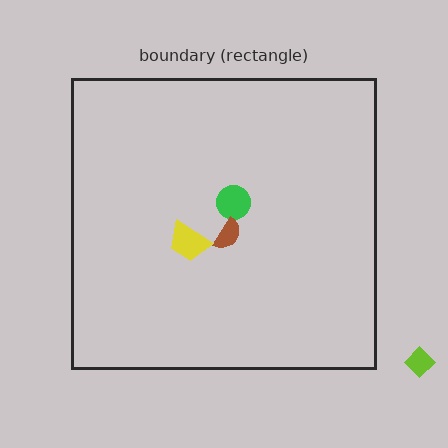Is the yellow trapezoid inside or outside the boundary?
Inside.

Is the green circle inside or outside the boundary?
Inside.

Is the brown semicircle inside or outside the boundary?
Inside.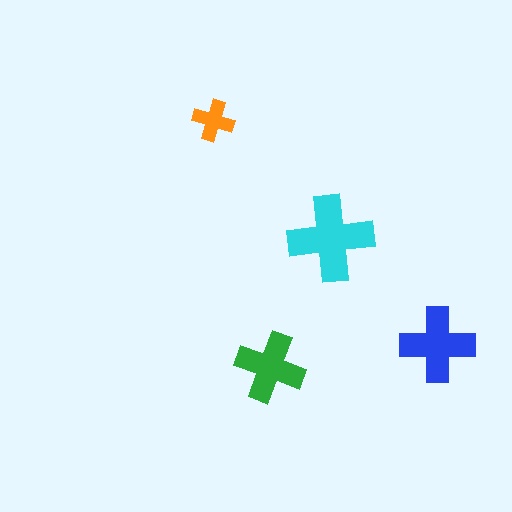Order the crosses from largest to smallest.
the cyan one, the blue one, the green one, the orange one.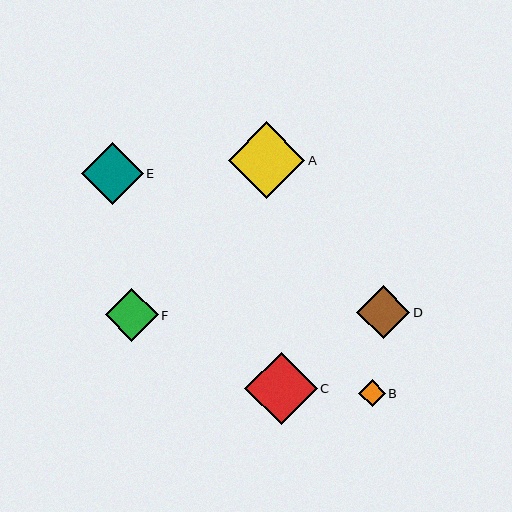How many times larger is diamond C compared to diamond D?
Diamond C is approximately 1.4 times the size of diamond D.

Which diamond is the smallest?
Diamond B is the smallest with a size of approximately 27 pixels.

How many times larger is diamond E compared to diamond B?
Diamond E is approximately 2.3 times the size of diamond B.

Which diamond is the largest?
Diamond A is the largest with a size of approximately 76 pixels.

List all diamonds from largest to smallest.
From largest to smallest: A, C, E, D, F, B.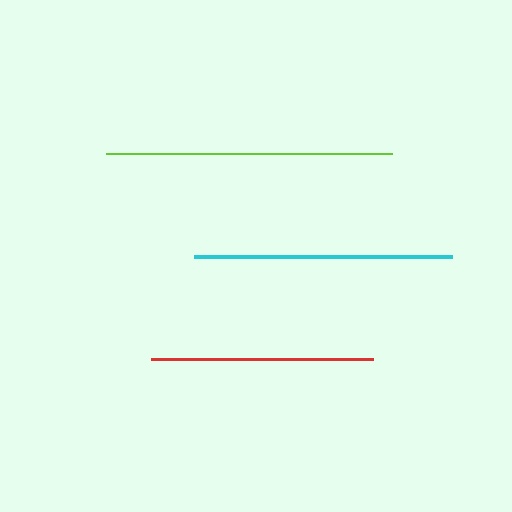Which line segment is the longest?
The lime line is the longest at approximately 286 pixels.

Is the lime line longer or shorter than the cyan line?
The lime line is longer than the cyan line.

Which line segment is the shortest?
The red line is the shortest at approximately 222 pixels.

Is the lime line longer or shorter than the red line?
The lime line is longer than the red line.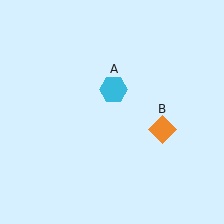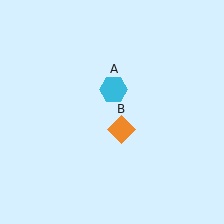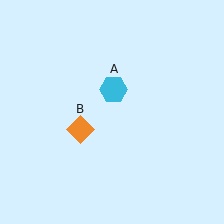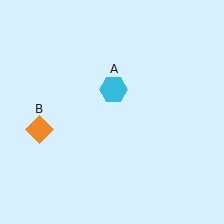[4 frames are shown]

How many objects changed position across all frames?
1 object changed position: orange diamond (object B).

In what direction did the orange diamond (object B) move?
The orange diamond (object B) moved left.